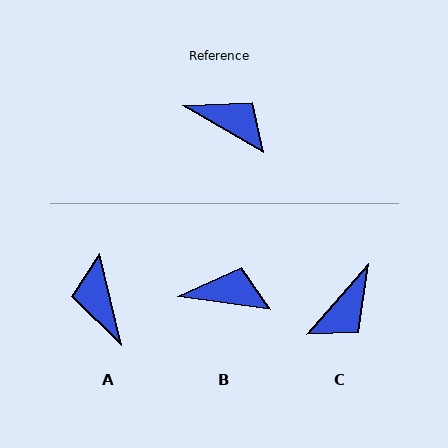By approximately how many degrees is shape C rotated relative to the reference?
Approximately 101 degrees clockwise.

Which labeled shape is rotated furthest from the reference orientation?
A, about 134 degrees away.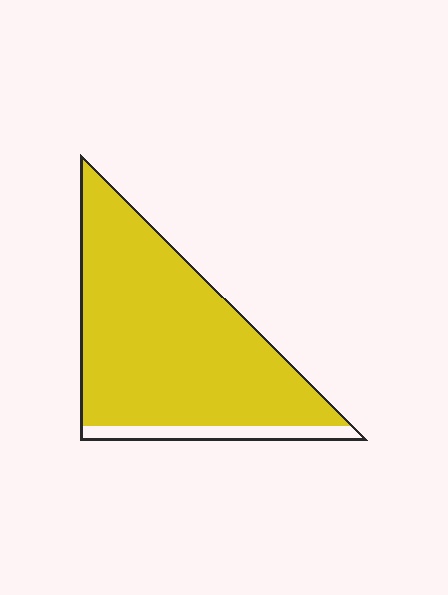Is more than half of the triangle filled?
Yes.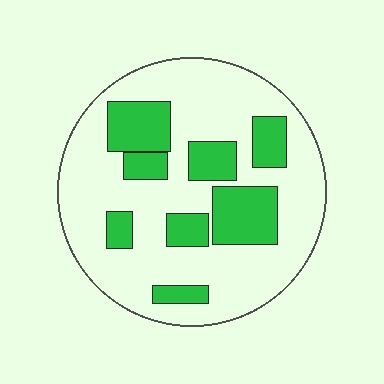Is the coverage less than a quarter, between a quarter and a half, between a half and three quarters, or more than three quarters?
Between a quarter and a half.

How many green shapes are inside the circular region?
8.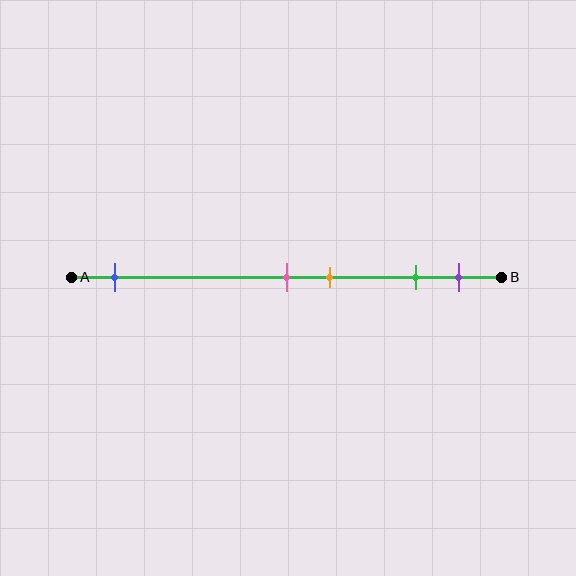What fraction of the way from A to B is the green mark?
The green mark is approximately 80% (0.8) of the way from A to B.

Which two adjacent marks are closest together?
The pink and orange marks are the closest adjacent pair.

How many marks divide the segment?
There are 5 marks dividing the segment.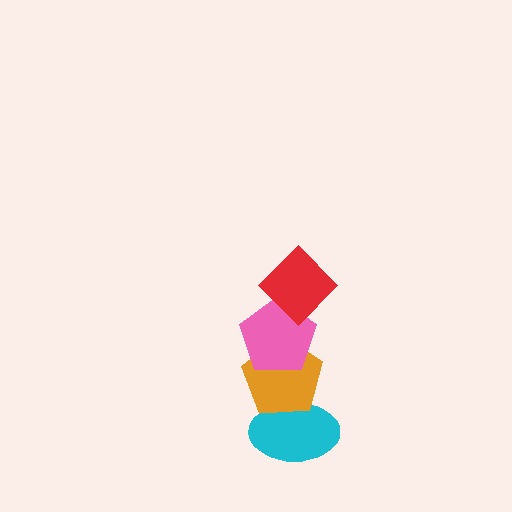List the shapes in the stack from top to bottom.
From top to bottom: the red diamond, the pink pentagon, the orange pentagon, the cyan ellipse.